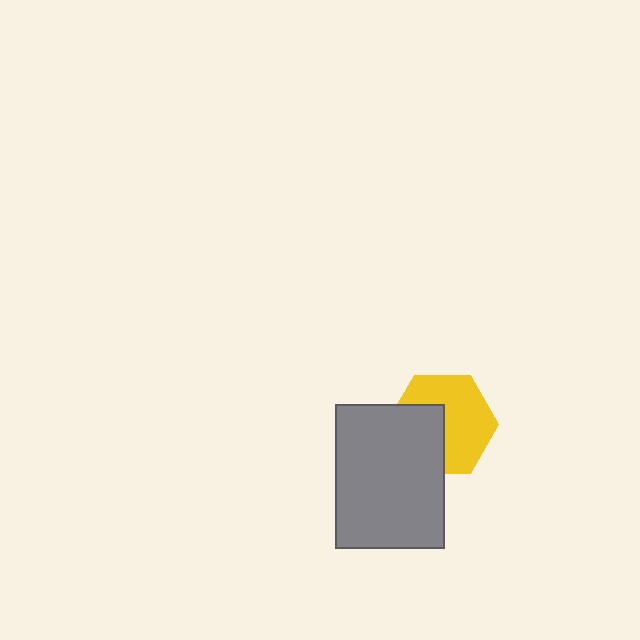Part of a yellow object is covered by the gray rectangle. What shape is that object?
It is a hexagon.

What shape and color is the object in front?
The object in front is a gray rectangle.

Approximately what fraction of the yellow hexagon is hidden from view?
Roughly 41% of the yellow hexagon is hidden behind the gray rectangle.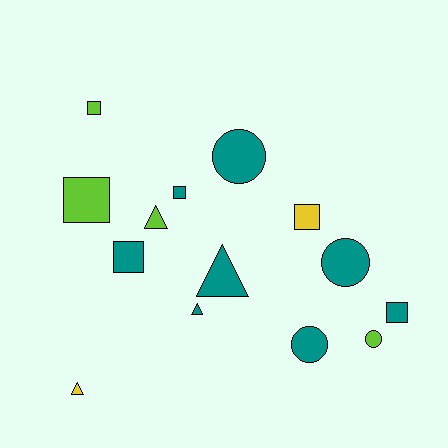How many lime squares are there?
There are 2 lime squares.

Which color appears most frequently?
Teal, with 8 objects.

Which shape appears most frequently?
Square, with 6 objects.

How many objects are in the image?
There are 14 objects.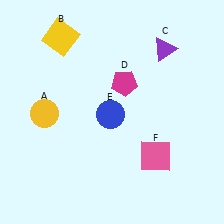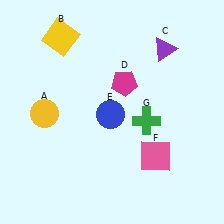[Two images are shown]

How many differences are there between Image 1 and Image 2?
There is 1 difference between the two images.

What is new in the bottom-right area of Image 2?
A green cross (G) was added in the bottom-right area of Image 2.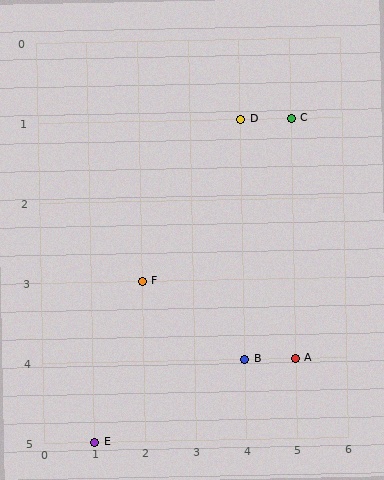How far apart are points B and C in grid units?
Points B and C are 1 column and 3 rows apart (about 3.2 grid units diagonally).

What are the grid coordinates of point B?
Point B is at grid coordinates (4, 4).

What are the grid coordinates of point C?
Point C is at grid coordinates (5, 1).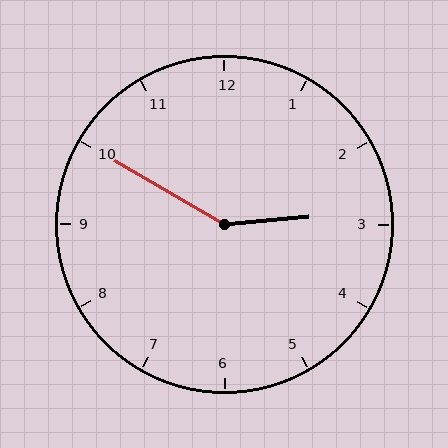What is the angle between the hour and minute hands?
Approximately 145 degrees.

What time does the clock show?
2:50.